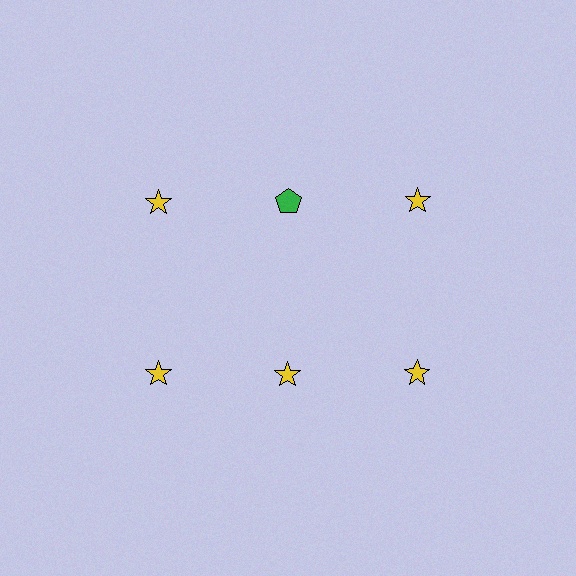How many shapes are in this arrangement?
There are 6 shapes arranged in a grid pattern.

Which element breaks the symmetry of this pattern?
The green pentagon in the top row, second from left column breaks the symmetry. All other shapes are yellow stars.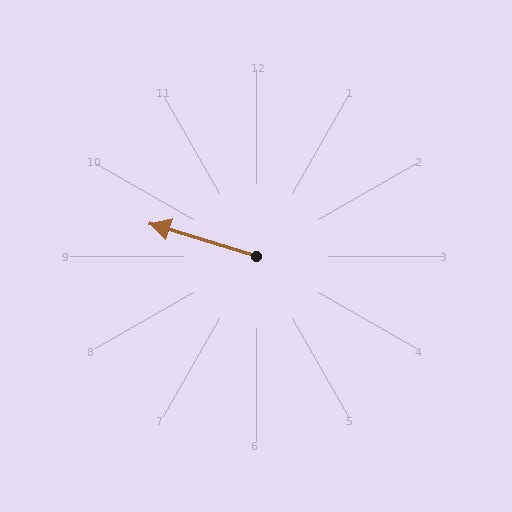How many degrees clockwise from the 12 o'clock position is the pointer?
Approximately 287 degrees.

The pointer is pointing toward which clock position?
Roughly 10 o'clock.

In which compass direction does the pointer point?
West.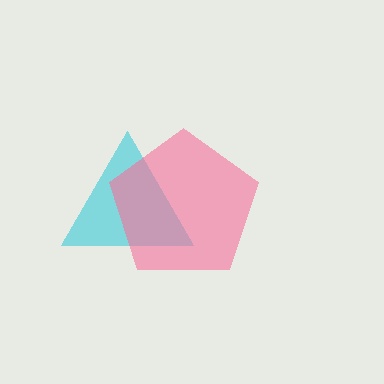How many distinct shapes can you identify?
There are 2 distinct shapes: a cyan triangle, a pink pentagon.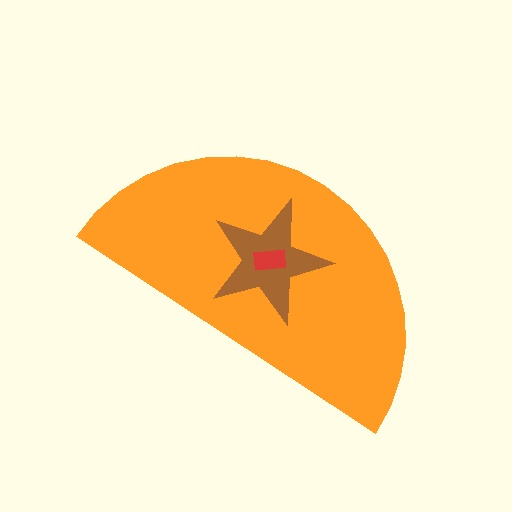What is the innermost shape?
The red rectangle.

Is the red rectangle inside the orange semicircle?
Yes.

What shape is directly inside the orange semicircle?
The brown star.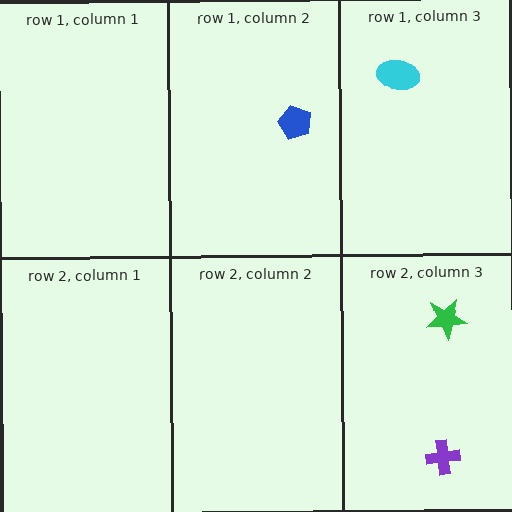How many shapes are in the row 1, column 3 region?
1.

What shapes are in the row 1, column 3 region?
The cyan ellipse.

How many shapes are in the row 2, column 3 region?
2.